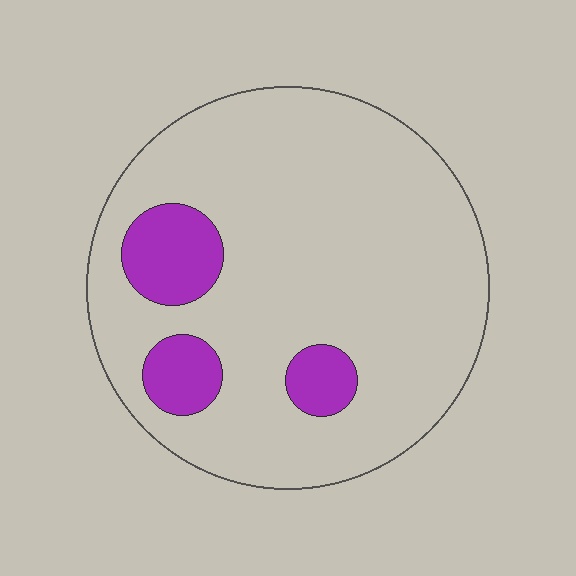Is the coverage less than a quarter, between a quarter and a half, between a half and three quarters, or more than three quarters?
Less than a quarter.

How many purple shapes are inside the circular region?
3.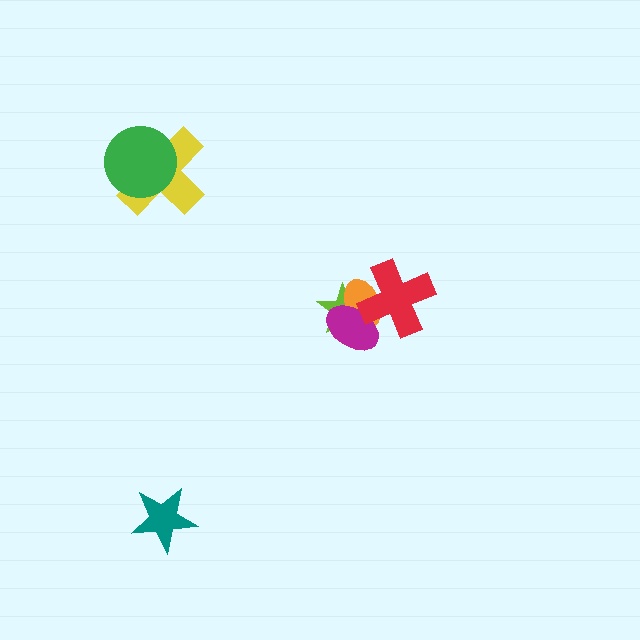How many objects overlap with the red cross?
3 objects overlap with the red cross.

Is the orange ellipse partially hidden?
Yes, it is partially covered by another shape.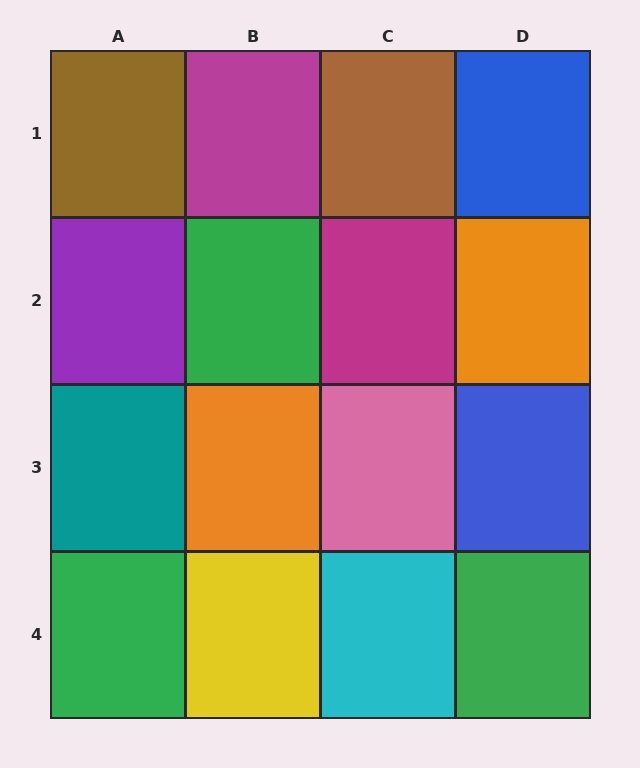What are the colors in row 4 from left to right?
Green, yellow, cyan, green.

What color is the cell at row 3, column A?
Teal.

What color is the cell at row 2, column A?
Purple.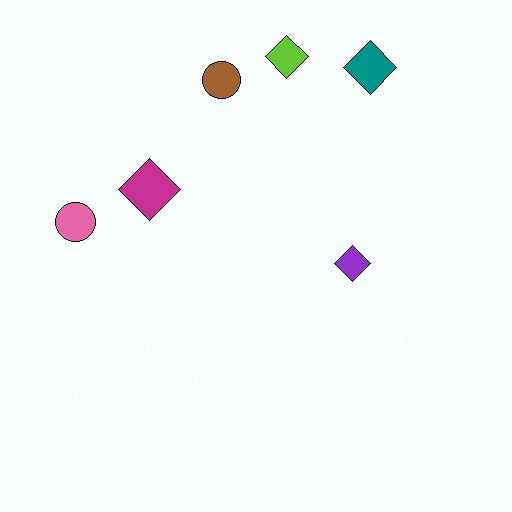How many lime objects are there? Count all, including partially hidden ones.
There is 1 lime object.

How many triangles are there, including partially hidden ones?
There are no triangles.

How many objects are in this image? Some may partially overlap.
There are 6 objects.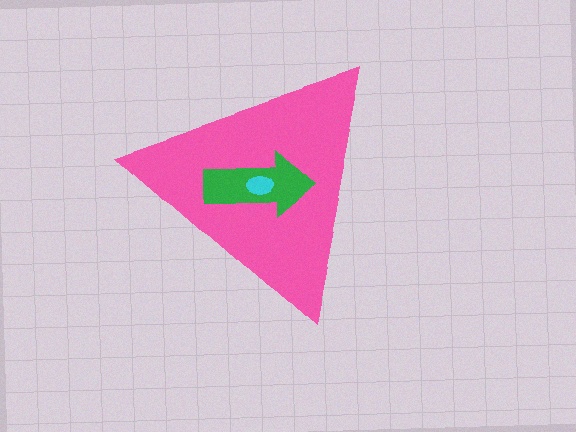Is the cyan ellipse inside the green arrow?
Yes.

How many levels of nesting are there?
3.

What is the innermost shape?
The cyan ellipse.